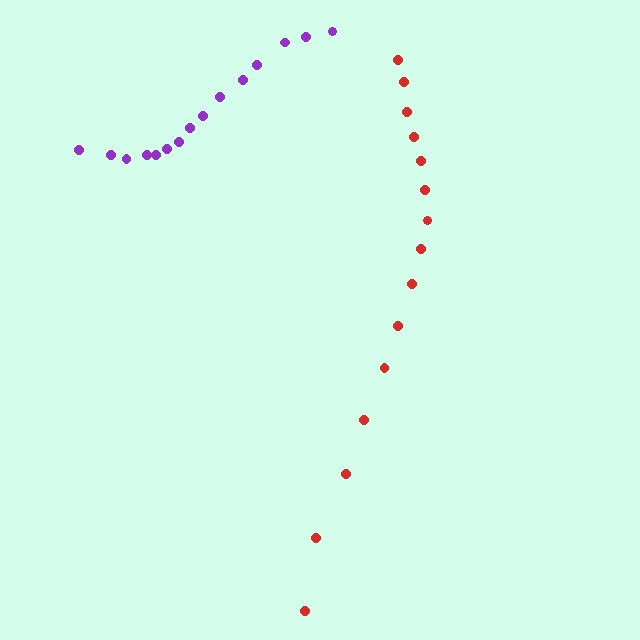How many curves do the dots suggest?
There are 2 distinct paths.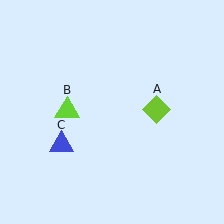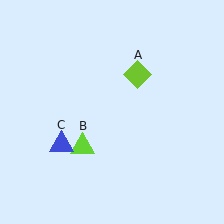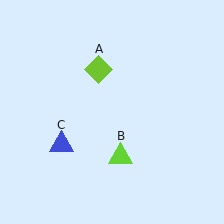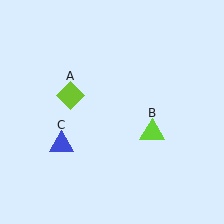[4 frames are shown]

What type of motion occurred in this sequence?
The lime diamond (object A), lime triangle (object B) rotated counterclockwise around the center of the scene.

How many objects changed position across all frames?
2 objects changed position: lime diamond (object A), lime triangle (object B).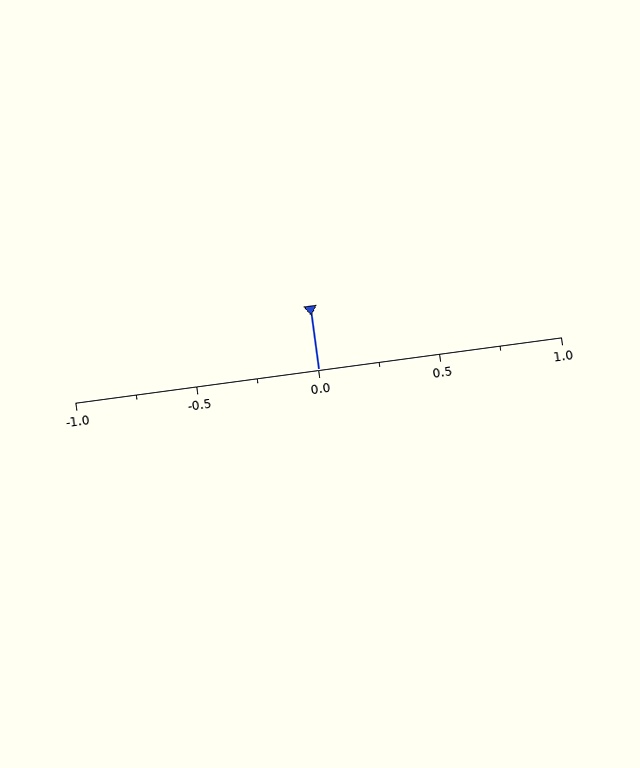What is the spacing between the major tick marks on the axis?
The major ticks are spaced 0.5 apart.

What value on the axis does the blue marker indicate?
The marker indicates approximately 0.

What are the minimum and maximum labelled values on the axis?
The axis runs from -1.0 to 1.0.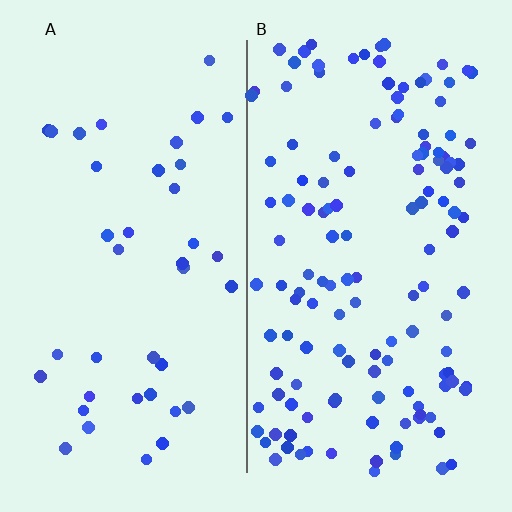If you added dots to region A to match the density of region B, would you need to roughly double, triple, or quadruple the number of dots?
Approximately triple.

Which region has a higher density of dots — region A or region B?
B (the right).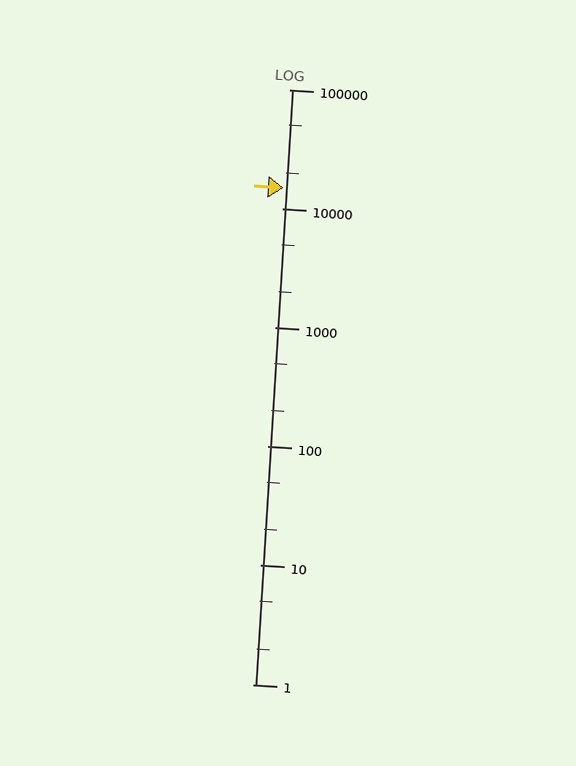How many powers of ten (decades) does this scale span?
The scale spans 5 decades, from 1 to 100000.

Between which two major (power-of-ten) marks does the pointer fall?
The pointer is between 10000 and 100000.